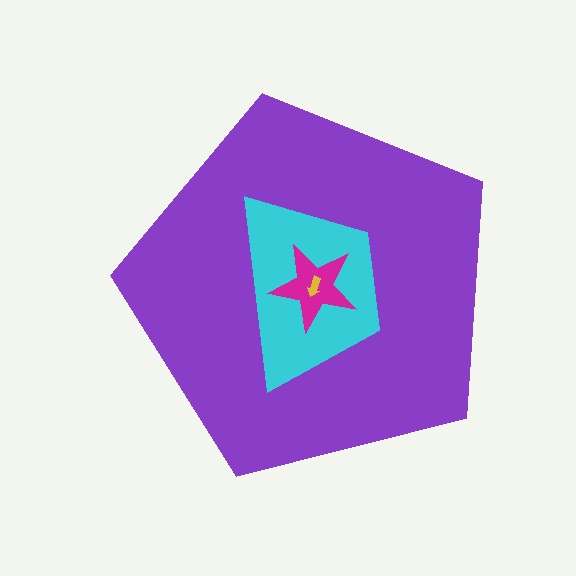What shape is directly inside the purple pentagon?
The cyan trapezoid.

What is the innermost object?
The yellow arrow.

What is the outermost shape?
The purple pentagon.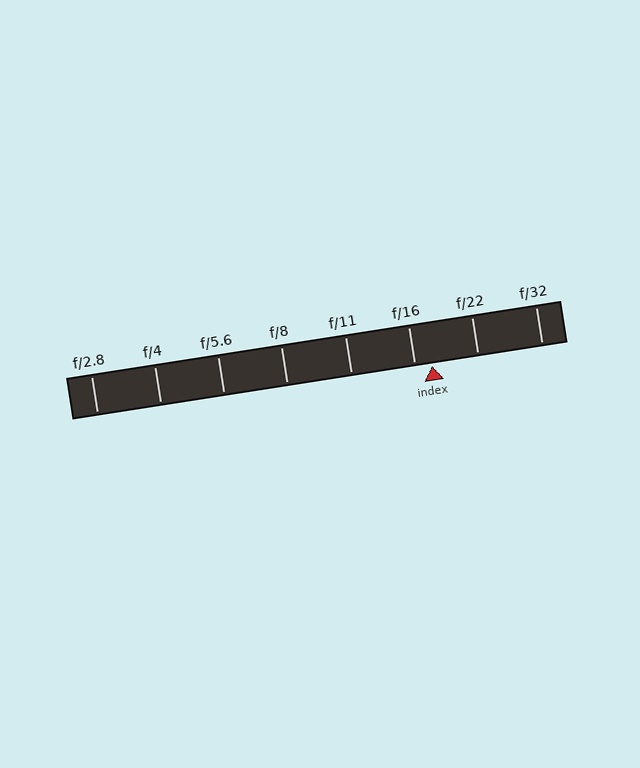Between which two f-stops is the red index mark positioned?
The index mark is between f/16 and f/22.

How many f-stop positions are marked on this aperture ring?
There are 8 f-stop positions marked.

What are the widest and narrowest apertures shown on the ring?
The widest aperture shown is f/2.8 and the narrowest is f/32.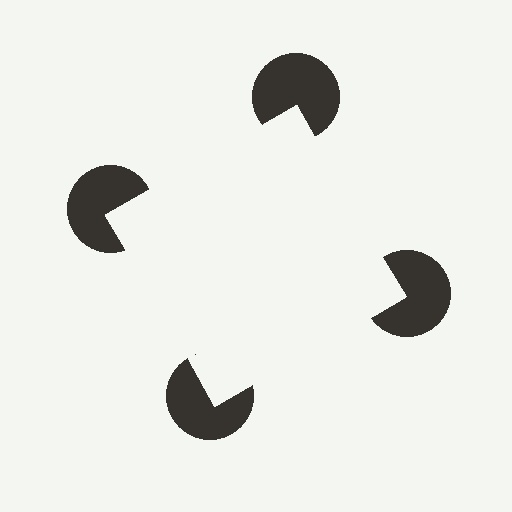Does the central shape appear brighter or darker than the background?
It typically appears slightly brighter than the background, even though no actual brightness change is drawn.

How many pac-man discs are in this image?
There are 4 — one at each vertex of the illusory square.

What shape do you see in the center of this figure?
An illusory square — its edges are inferred from the aligned wedge cuts in the pac-man discs, not physically drawn.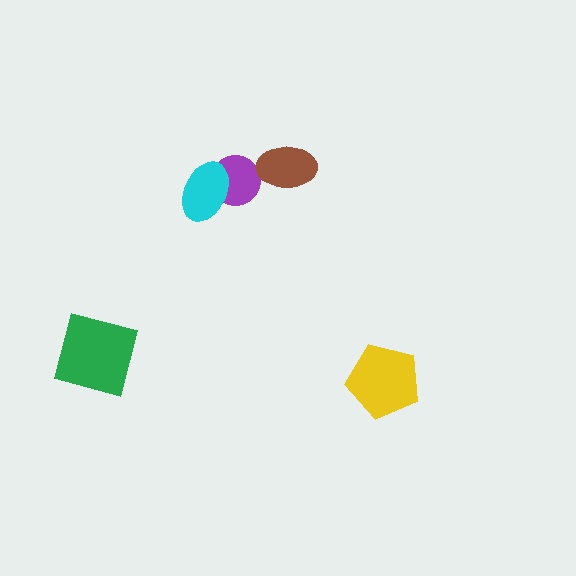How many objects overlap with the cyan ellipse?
1 object overlaps with the cyan ellipse.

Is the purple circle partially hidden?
Yes, it is partially covered by another shape.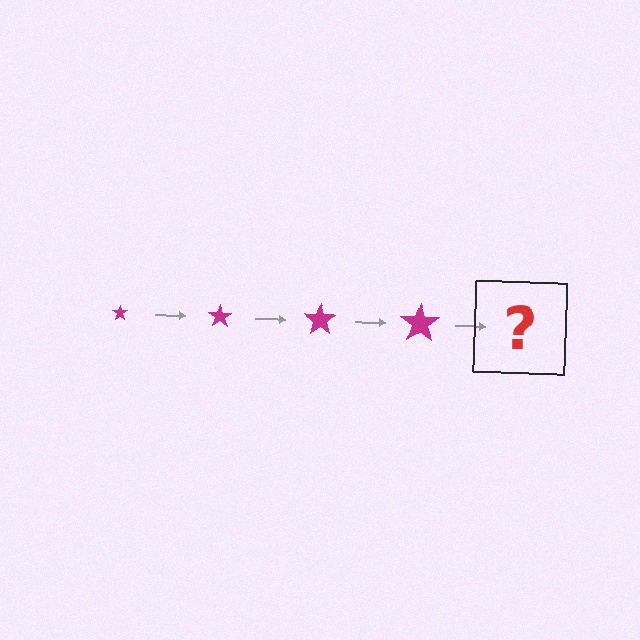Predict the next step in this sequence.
The next step is a magenta star, larger than the previous one.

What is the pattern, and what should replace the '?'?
The pattern is that the star gets progressively larger each step. The '?' should be a magenta star, larger than the previous one.